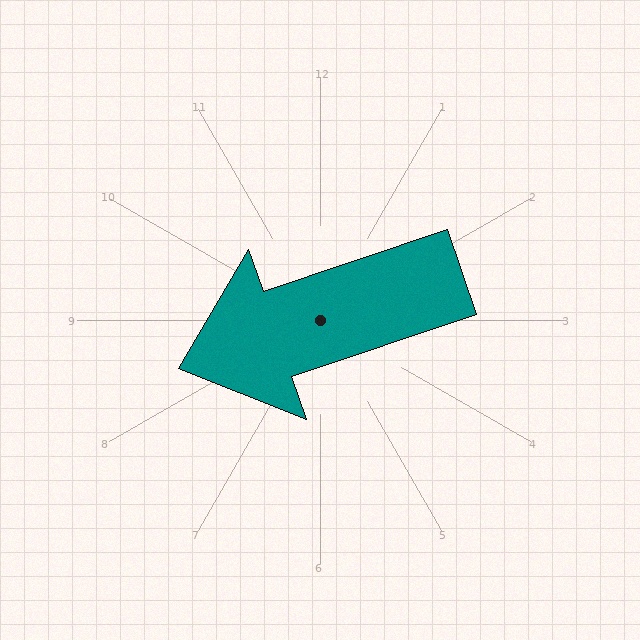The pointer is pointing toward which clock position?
Roughly 8 o'clock.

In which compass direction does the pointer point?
West.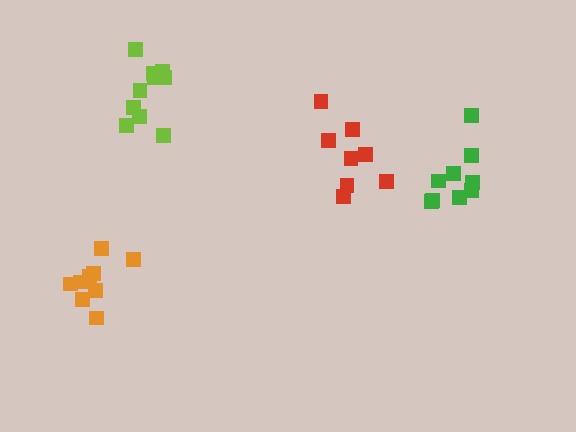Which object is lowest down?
The orange cluster is bottommost.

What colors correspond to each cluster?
The clusters are colored: lime, green, red, orange.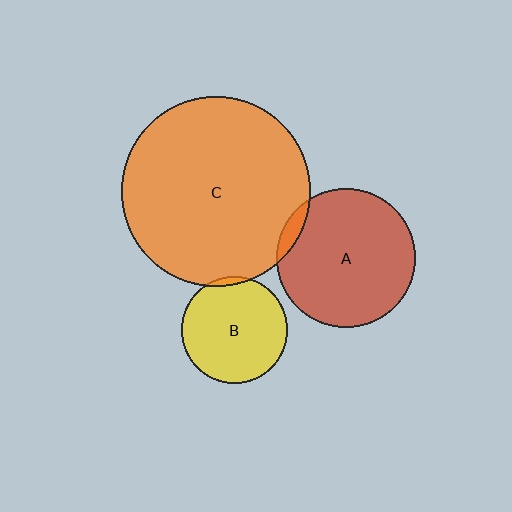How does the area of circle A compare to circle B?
Approximately 1.7 times.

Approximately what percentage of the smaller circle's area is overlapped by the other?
Approximately 5%.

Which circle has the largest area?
Circle C (orange).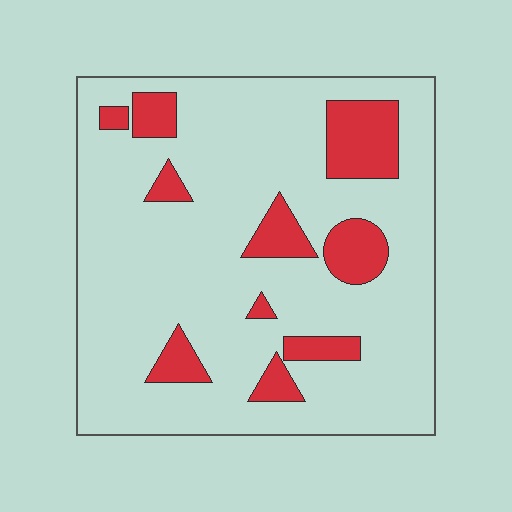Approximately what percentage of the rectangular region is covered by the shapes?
Approximately 15%.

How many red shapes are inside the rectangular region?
10.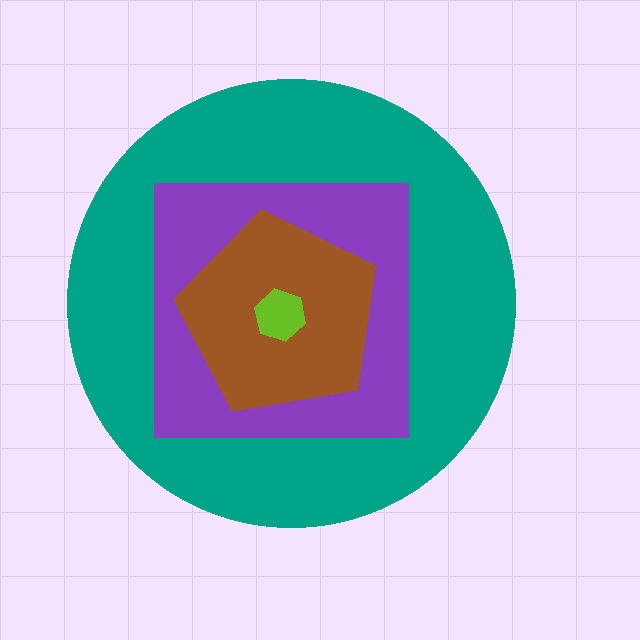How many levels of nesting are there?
4.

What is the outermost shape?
The teal circle.